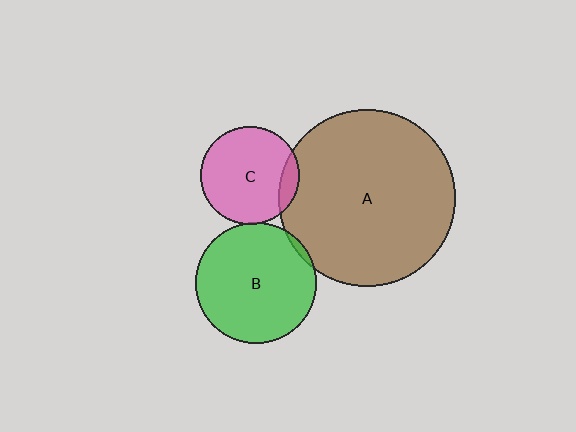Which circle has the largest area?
Circle A (brown).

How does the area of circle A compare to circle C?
Approximately 3.2 times.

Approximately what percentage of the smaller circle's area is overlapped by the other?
Approximately 5%.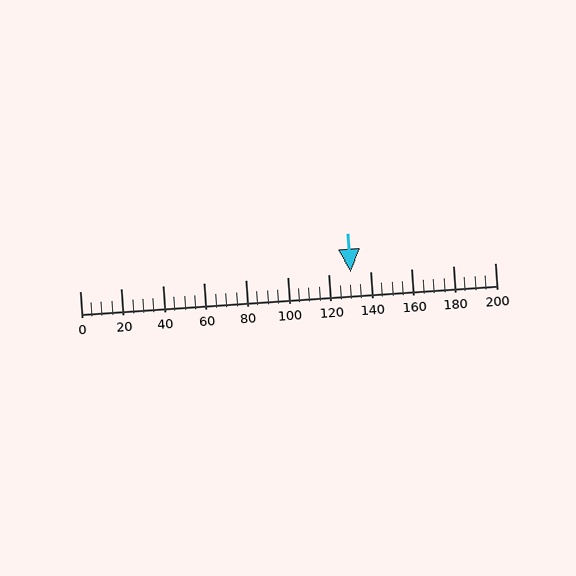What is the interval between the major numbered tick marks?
The major tick marks are spaced 20 units apart.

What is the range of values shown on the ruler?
The ruler shows values from 0 to 200.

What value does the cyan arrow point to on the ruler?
The cyan arrow points to approximately 130.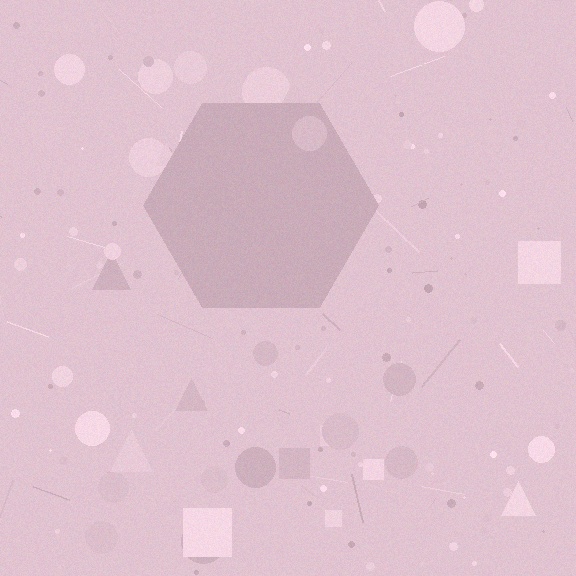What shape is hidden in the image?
A hexagon is hidden in the image.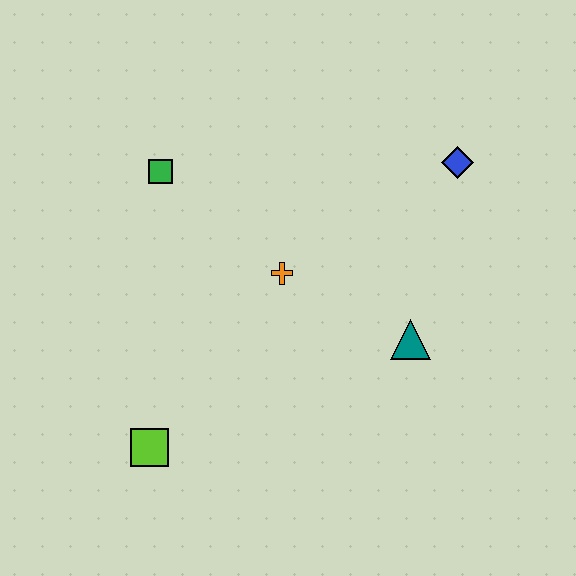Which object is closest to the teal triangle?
The orange cross is closest to the teal triangle.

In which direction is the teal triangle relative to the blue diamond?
The teal triangle is below the blue diamond.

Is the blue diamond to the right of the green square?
Yes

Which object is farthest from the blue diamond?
The lime square is farthest from the blue diamond.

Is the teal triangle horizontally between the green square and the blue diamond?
Yes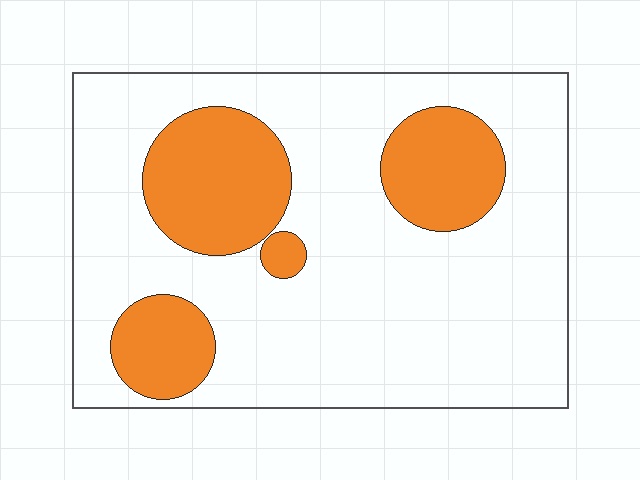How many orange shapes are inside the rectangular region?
4.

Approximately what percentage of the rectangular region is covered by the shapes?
Approximately 25%.